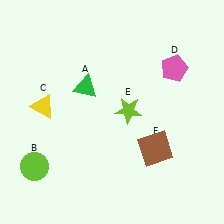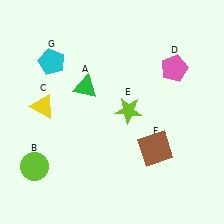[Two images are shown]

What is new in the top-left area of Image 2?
A cyan pentagon (G) was added in the top-left area of Image 2.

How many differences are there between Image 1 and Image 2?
There is 1 difference between the two images.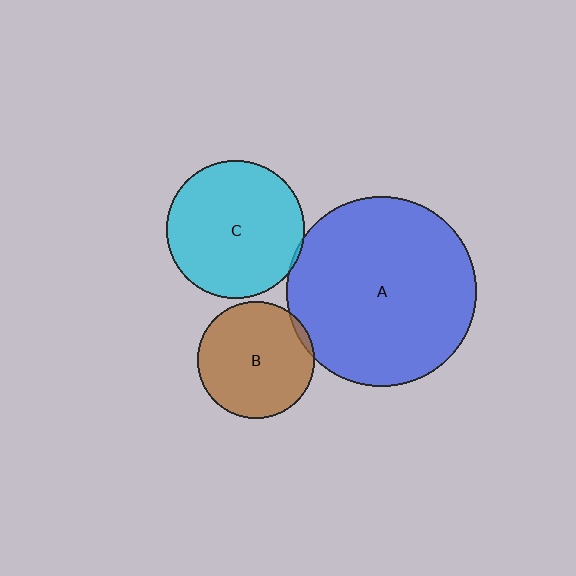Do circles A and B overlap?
Yes.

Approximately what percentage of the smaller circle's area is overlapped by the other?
Approximately 5%.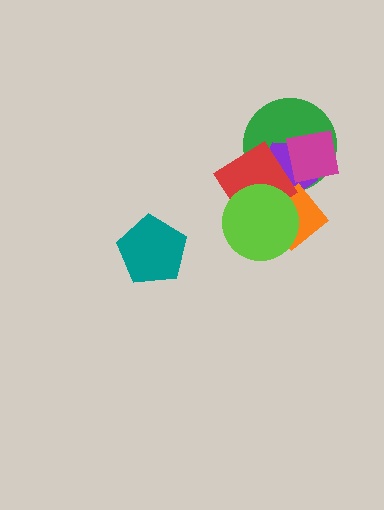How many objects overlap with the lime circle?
3 objects overlap with the lime circle.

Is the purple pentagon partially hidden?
Yes, it is partially covered by another shape.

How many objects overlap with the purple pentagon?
5 objects overlap with the purple pentagon.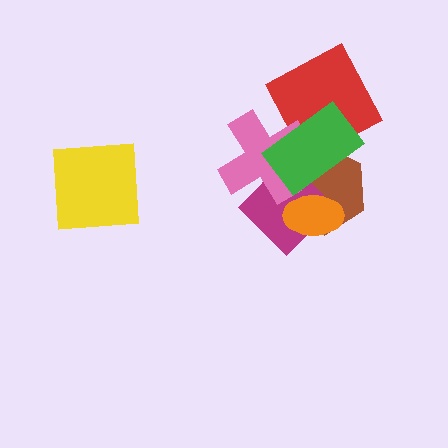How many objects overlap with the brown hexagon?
4 objects overlap with the brown hexagon.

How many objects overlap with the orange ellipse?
3 objects overlap with the orange ellipse.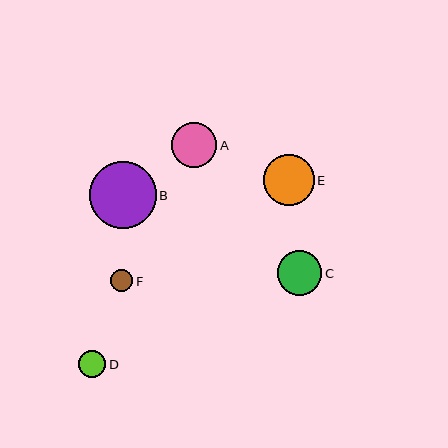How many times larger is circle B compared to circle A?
Circle B is approximately 1.5 times the size of circle A.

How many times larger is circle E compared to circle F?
Circle E is approximately 2.3 times the size of circle F.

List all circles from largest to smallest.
From largest to smallest: B, E, A, C, D, F.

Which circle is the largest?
Circle B is the largest with a size of approximately 67 pixels.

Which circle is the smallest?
Circle F is the smallest with a size of approximately 23 pixels.